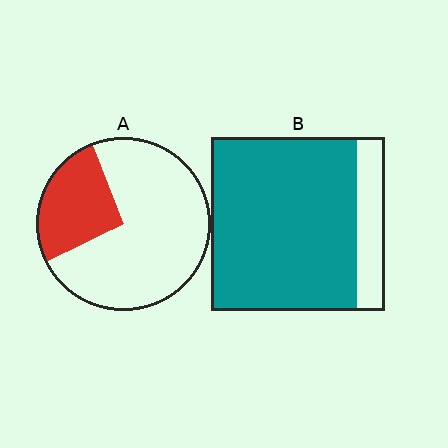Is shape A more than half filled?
No.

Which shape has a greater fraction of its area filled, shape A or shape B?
Shape B.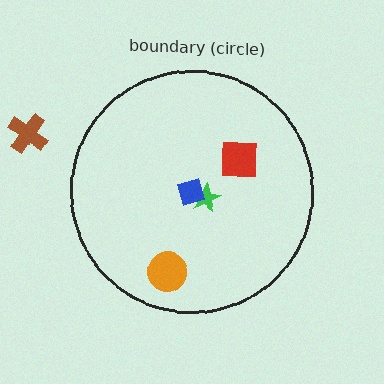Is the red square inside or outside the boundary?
Inside.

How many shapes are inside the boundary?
4 inside, 1 outside.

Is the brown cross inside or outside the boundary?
Outside.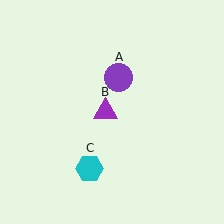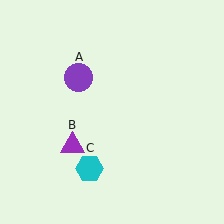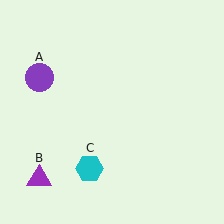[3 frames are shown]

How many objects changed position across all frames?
2 objects changed position: purple circle (object A), purple triangle (object B).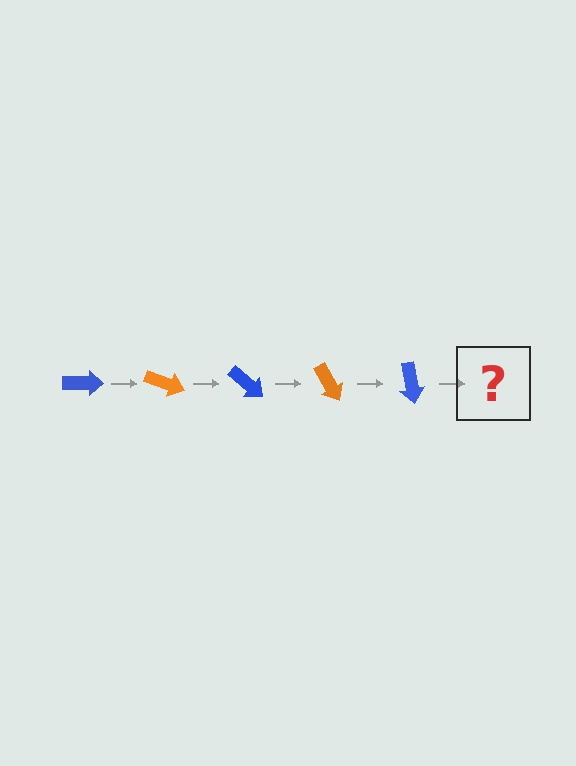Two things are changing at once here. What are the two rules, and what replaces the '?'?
The two rules are that it rotates 20 degrees each step and the color cycles through blue and orange. The '?' should be an orange arrow, rotated 100 degrees from the start.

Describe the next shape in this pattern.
It should be an orange arrow, rotated 100 degrees from the start.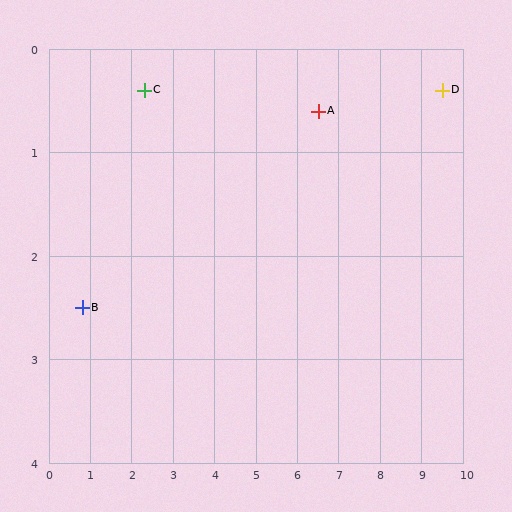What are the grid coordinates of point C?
Point C is at approximately (2.3, 0.4).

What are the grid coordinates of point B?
Point B is at approximately (0.8, 2.5).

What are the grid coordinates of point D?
Point D is at approximately (9.5, 0.4).